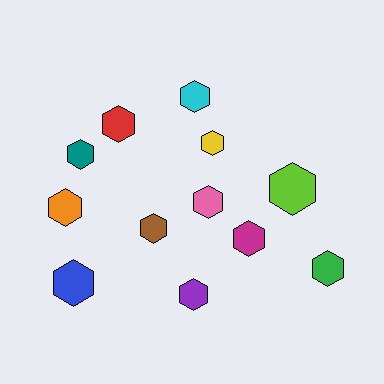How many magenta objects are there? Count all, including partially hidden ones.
There is 1 magenta object.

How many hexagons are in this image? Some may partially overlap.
There are 12 hexagons.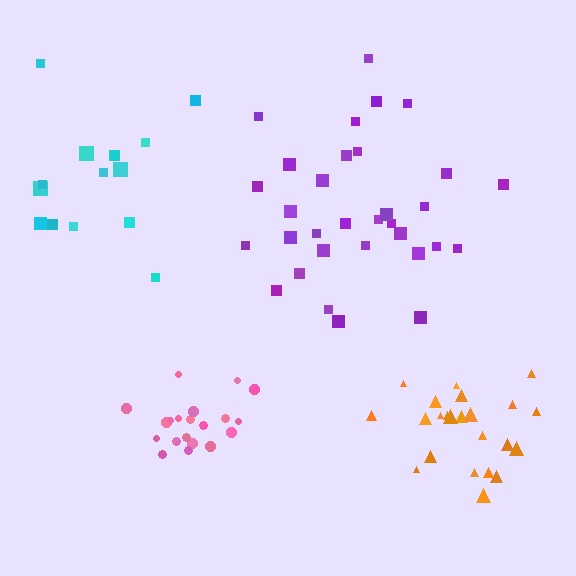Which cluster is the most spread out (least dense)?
Cyan.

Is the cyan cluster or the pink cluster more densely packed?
Pink.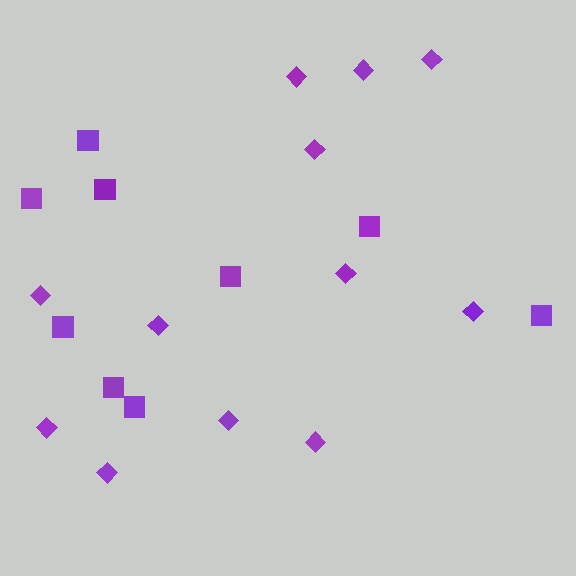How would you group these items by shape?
There are 2 groups: one group of squares (9) and one group of diamonds (12).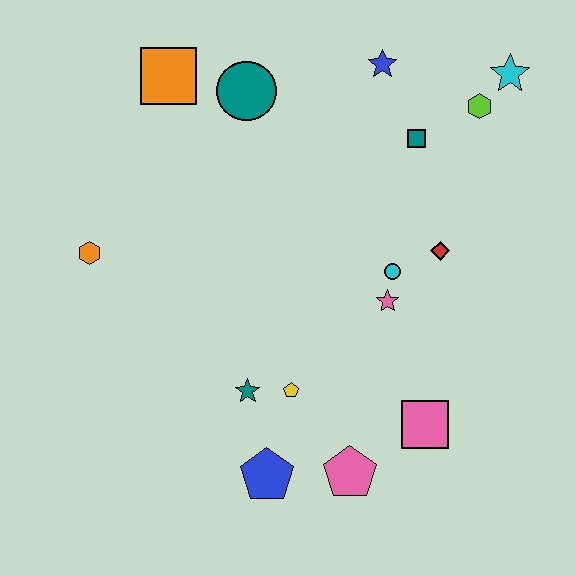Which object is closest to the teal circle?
The orange square is closest to the teal circle.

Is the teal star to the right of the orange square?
Yes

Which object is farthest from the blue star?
The blue pentagon is farthest from the blue star.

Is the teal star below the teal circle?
Yes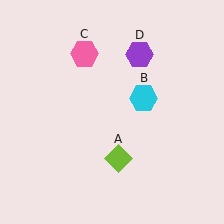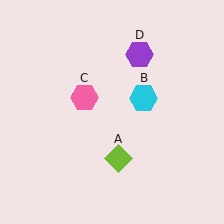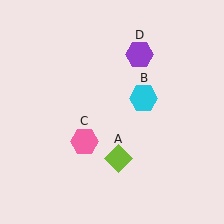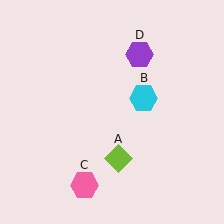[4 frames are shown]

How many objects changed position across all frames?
1 object changed position: pink hexagon (object C).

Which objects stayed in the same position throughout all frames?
Lime diamond (object A) and cyan hexagon (object B) and purple hexagon (object D) remained stationary.